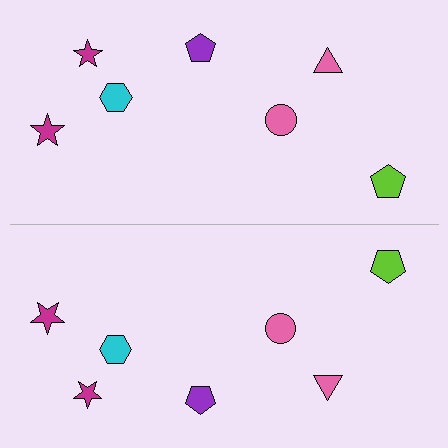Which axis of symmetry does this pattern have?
The pattern has a horizontal axis of symmetry running through the center of the image.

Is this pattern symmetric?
Yes, this pattern has bilateral (reflection) symmetry.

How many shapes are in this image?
There are 14 shapes in this image.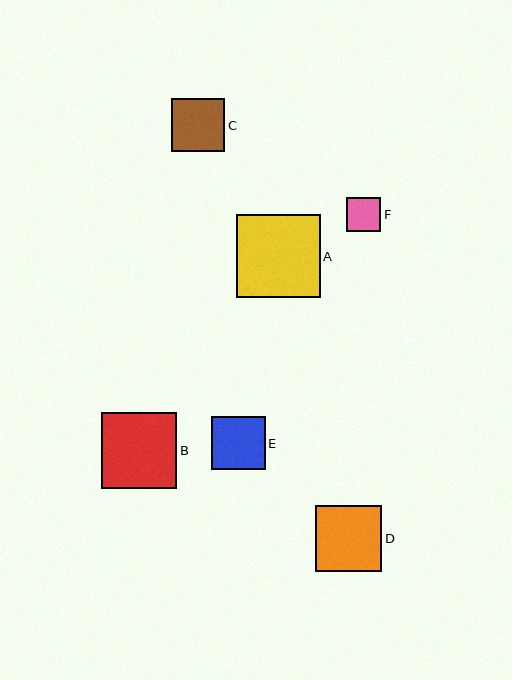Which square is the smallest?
Square F is the smallest with a size of approximately 34 pixels.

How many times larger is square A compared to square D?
Square A is approximately 1.3 times the size of square D.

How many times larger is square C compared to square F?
Square C is approximately 1.6 times the size of square F.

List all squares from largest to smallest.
From largest to smallest: A, B, D, E, C, F.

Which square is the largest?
Square A is the largest with a size of approximately 84 pixels.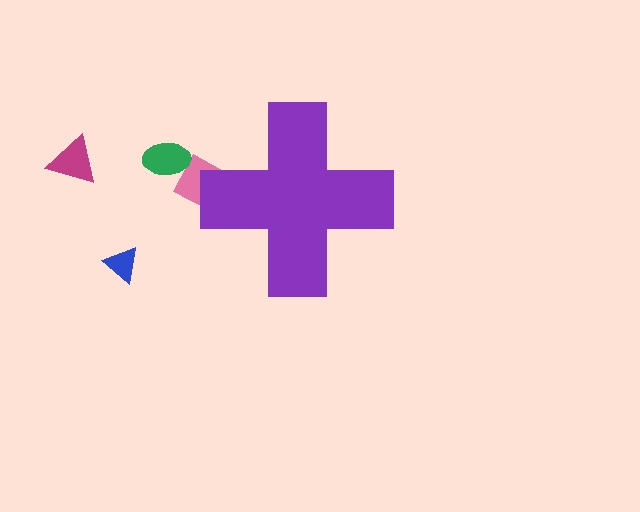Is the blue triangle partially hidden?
No, the blue triangle is fully visible.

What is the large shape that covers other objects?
A purple cross.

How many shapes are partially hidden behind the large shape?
1 shape is partially hidden.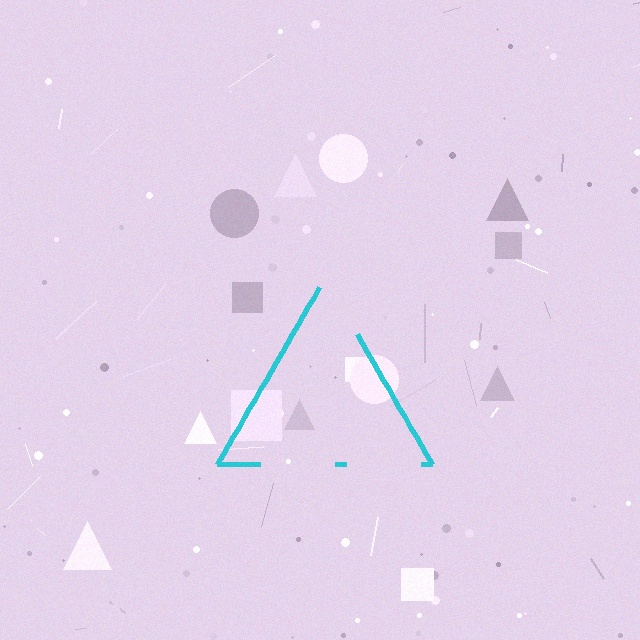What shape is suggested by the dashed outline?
The dashed outline suggests a triangle.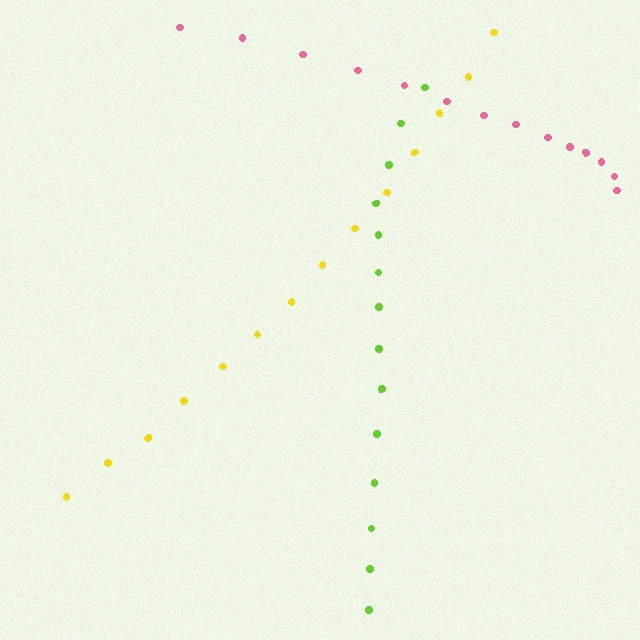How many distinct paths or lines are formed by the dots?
There are 3 distinct paths.